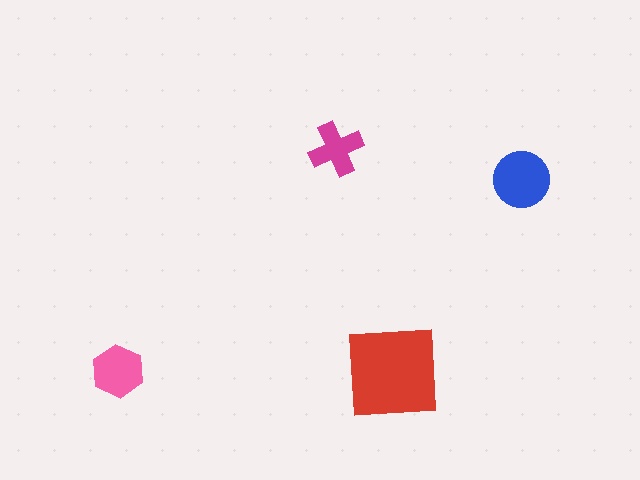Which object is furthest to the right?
The blue circle is rightmost.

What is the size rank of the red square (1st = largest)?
1st.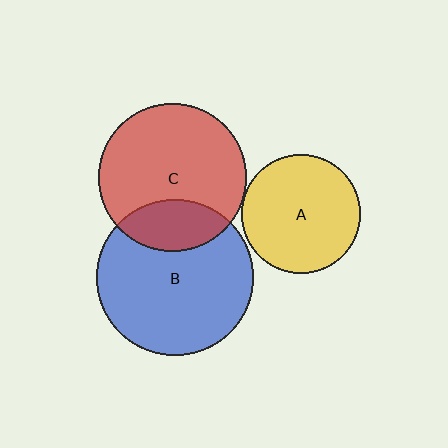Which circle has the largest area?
Circle B (blue).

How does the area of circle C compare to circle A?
Approximately 1.6 times.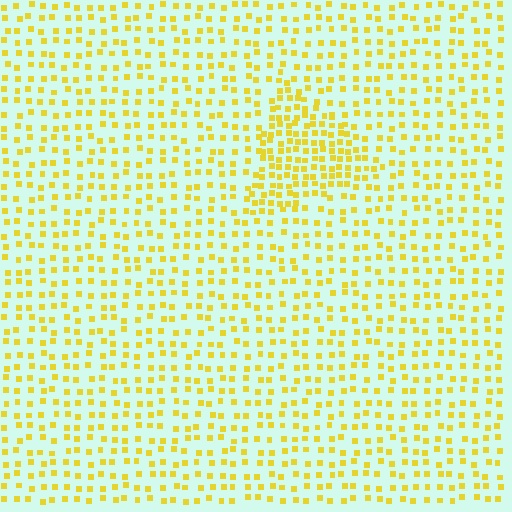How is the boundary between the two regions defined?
The boundary is defined by a change in element density (approximately 2.0x ratio). All elements are the same color, size, and shape.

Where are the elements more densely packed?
The elements are more densely packed inside the triangle boundary.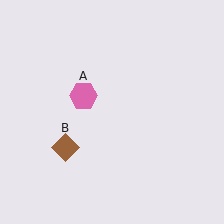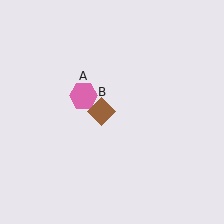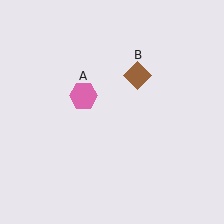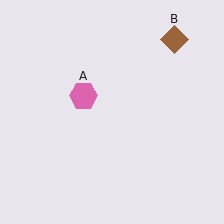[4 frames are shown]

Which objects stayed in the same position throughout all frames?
Pink hexagon (object A) remained stationary.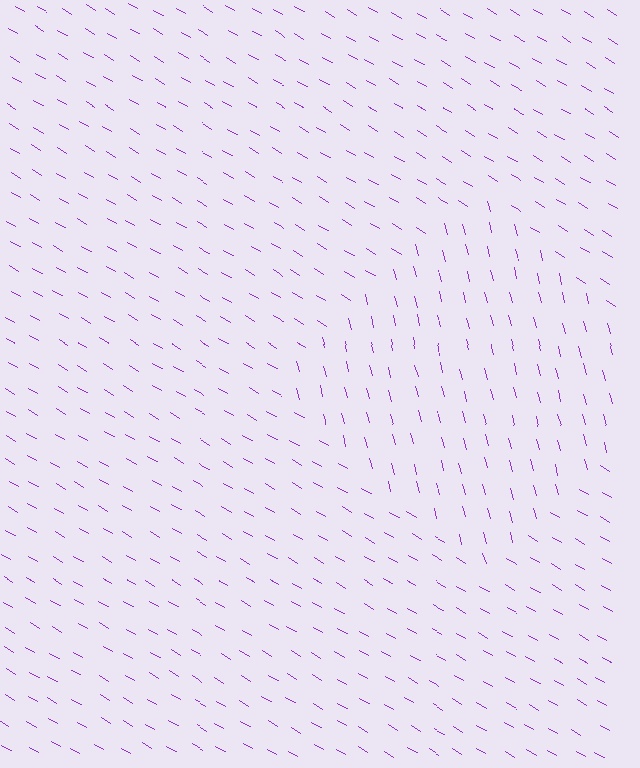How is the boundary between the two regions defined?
The boundary is defined purely by a change in line orientation (approximately 45 degrees difference). All lines are the same color and thickness.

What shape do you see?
I see a diamond.